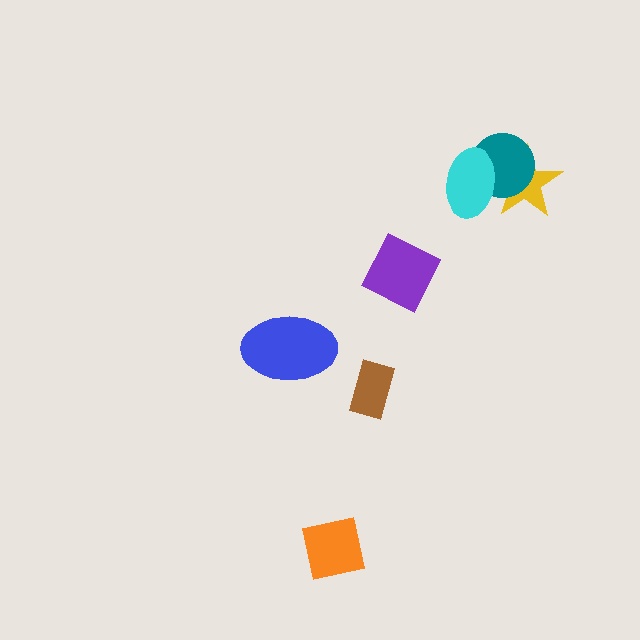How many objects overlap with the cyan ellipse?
2 objects overlap with the cyan ellipse.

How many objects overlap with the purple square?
0 objects overlap with the purple square.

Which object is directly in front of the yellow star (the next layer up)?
The teal circle is directly in front of the yellow star.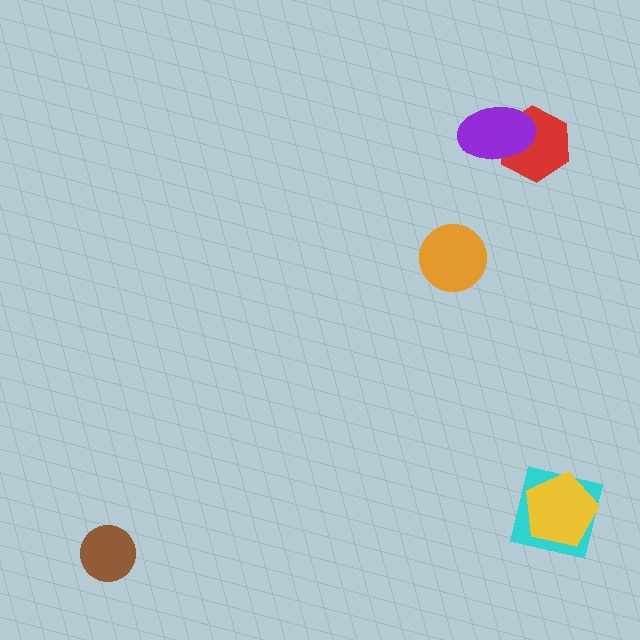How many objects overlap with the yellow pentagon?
1 object overlaps with the yellow pentagon.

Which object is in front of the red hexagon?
The purple ellipse is in front of the red hexagon.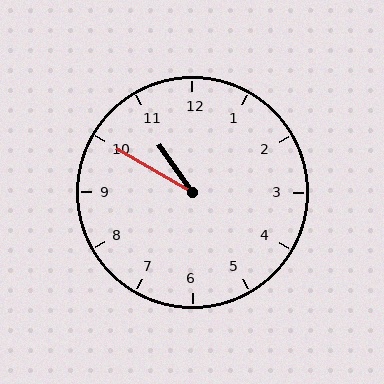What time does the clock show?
10:50.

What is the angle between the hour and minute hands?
Approximately 25 degrees.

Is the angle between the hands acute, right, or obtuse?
It is acute.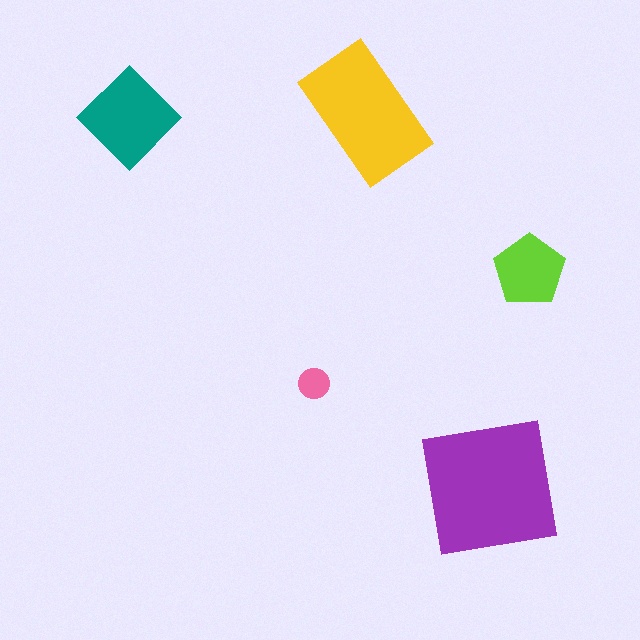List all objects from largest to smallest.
The purple square, the yellow rectangle, the teal diamond, the lime pentagon, the pink circle.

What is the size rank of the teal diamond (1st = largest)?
3rd.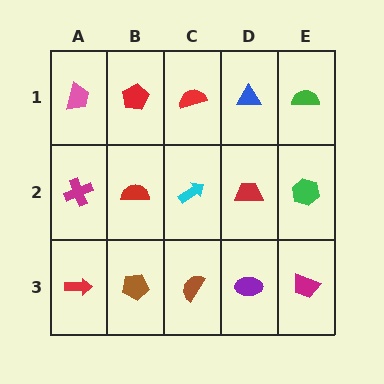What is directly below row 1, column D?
A red trapezoid.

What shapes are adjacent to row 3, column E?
A green hexagon (row 2, column E), a purple ellipse (row 3, column D).